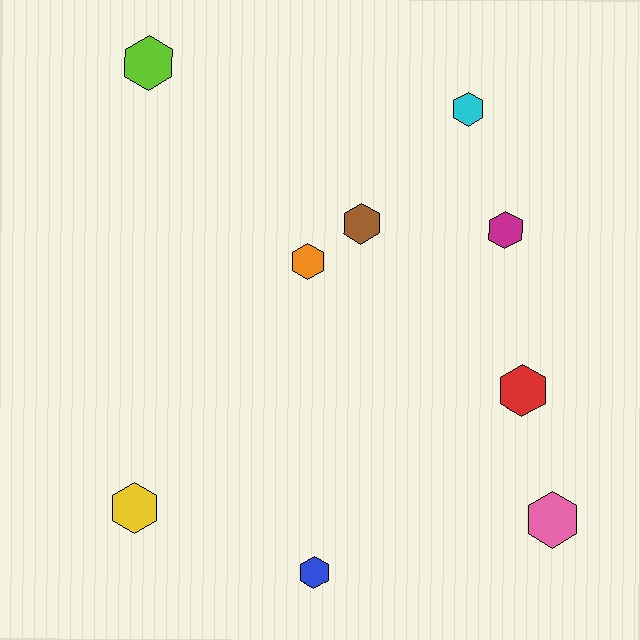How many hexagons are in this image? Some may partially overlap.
There are 9 hexagons.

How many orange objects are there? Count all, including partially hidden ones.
There is 1 orange object.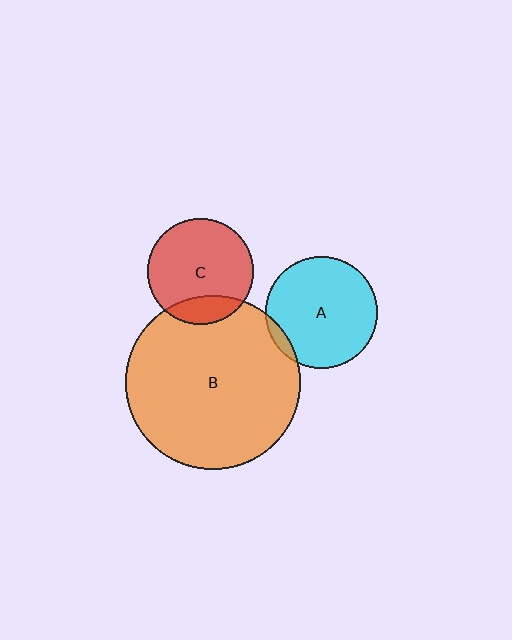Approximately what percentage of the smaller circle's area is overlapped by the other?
Approximately 5%.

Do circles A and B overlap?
Yes.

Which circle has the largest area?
Circle B (orange).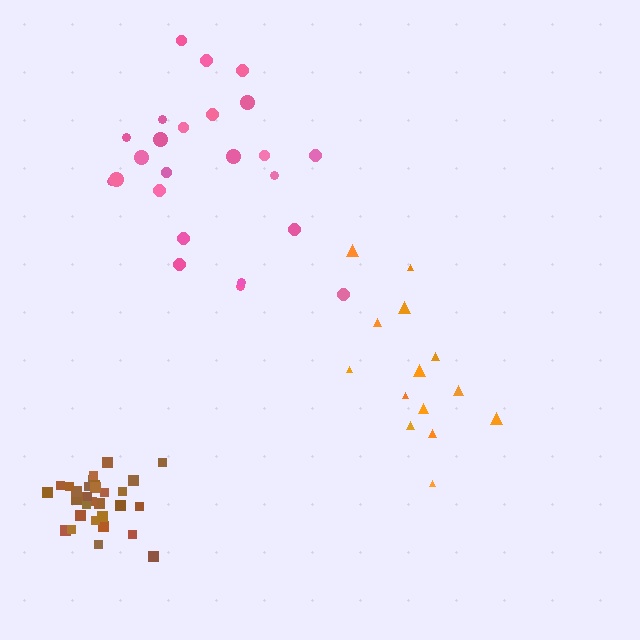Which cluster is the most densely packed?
Brown.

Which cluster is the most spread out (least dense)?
Orange.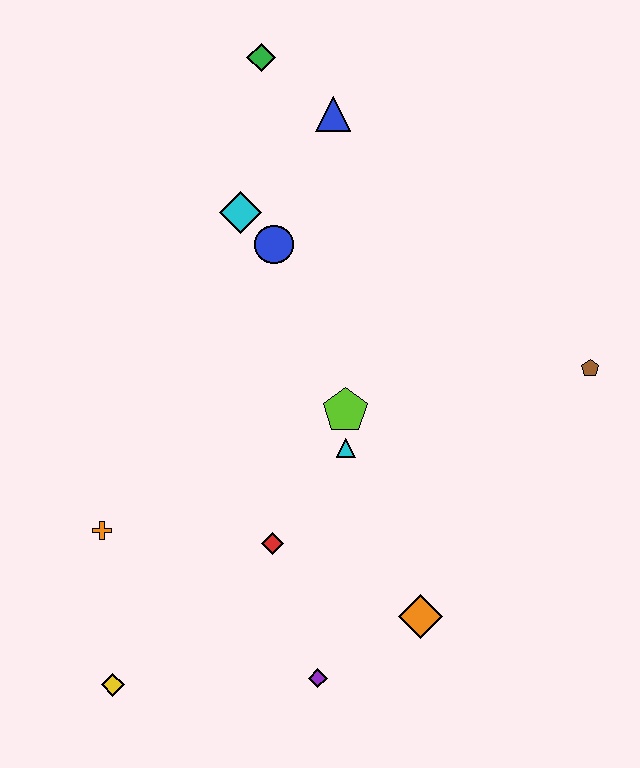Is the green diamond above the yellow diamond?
Yes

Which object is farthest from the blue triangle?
The yellow diamond is farthest from the blue triangle.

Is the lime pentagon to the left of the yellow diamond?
No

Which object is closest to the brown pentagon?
The lime pentagon is closest to the brown pentagon.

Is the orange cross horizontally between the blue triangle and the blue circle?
No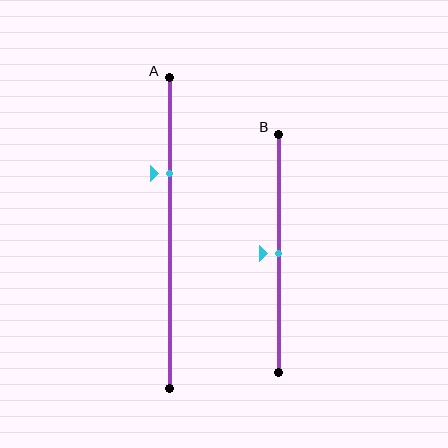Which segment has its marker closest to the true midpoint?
Segment B has its marker closest to the true midpoint.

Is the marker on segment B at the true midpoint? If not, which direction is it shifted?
Yes, the marker on segment B is at the true midpoint.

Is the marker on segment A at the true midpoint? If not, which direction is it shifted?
No, the marker on segment A is shifted upward by about 19% of the segment length.